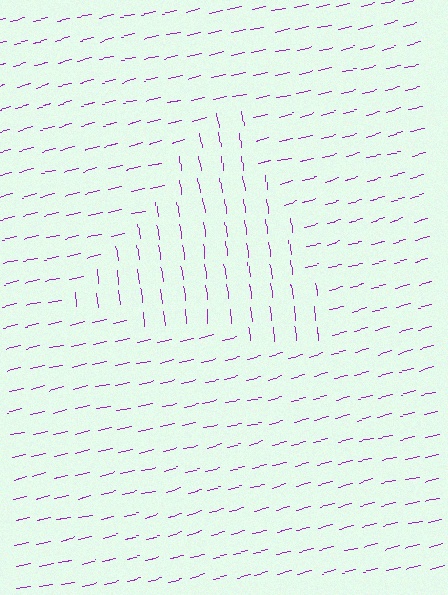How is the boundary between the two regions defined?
The boundary is defined purely by a change in line orientation (approximately 84 degrees difference). All lines are the same color and thickness.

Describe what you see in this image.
The image is filled with small purple line segments. A triangle region in the image has lines oriented differently from the surrounding lines, creating a visible texture boundary.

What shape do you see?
I see a triangle.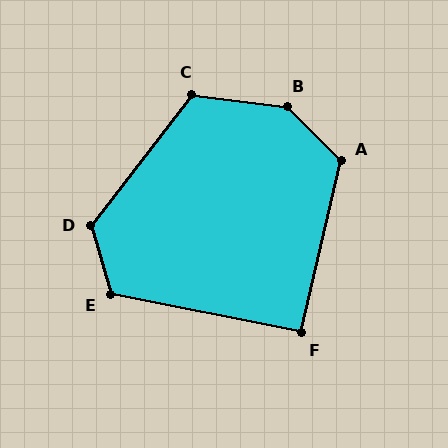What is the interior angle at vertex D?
Approximately 126 degrees (obtuse).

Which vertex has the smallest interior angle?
F, at approximately 92 degrees.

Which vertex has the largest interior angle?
B, at approximately 142 degrees.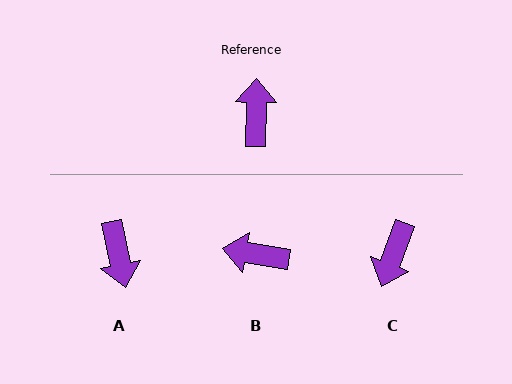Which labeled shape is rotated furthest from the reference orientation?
A, about 167 degrees away.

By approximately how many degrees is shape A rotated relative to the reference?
Approximately 167 degrees clockwise.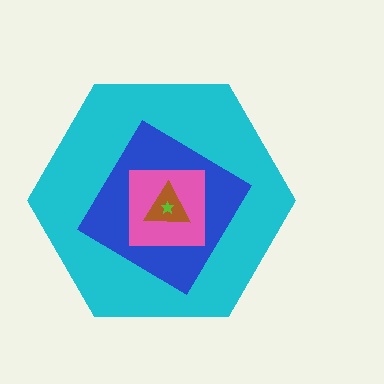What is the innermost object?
The lime star.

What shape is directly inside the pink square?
The brown triangle.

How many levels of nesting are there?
5.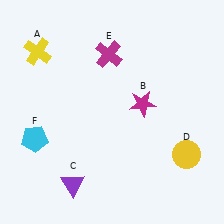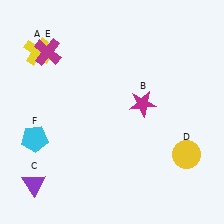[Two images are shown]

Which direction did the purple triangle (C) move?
The purple triangle (C) moved left.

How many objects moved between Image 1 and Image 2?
2 objects moved between the two images.